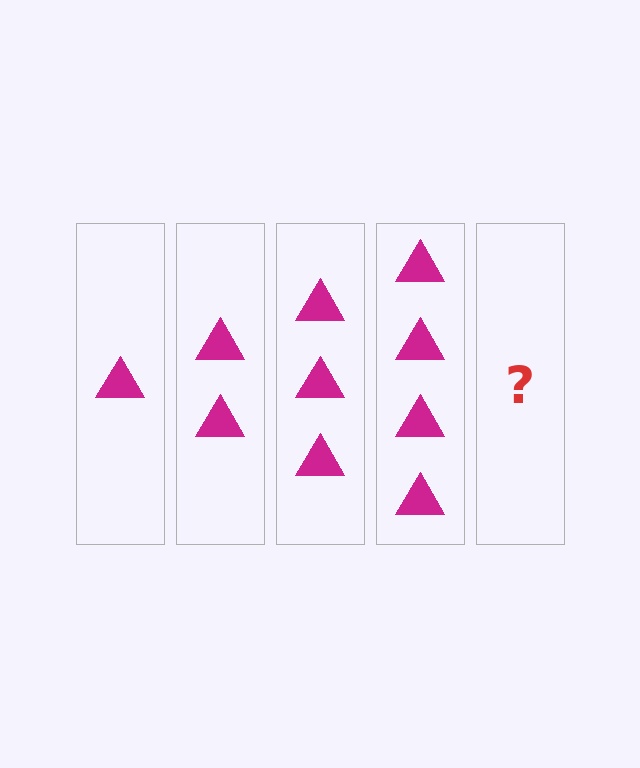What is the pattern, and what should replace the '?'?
The pattern is that each step adds one more triangle. The '?' should be 5 triangles.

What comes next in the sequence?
The next element should be 5 triangles.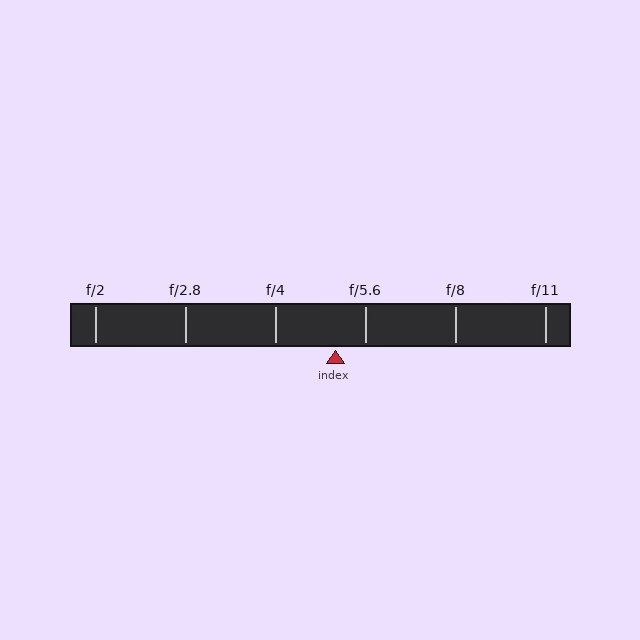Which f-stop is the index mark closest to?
The index mark is closest to f/5.6.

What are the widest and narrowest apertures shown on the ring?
The widest aperture shown is f/2 and the narrowest is f/11.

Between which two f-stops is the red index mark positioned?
The index mark is between f/4 and f/5.6.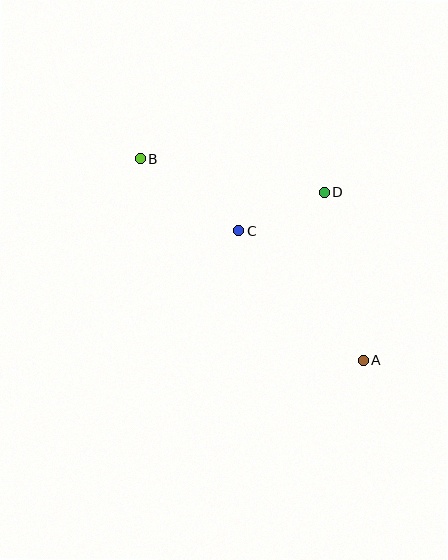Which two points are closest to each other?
Points C and D are closest to each other.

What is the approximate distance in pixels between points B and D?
The distance between B and D is approximately 186 pixels.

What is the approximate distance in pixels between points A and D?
The distance between A and D is approximately 173 pixels.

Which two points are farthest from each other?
Points A and B are farthest from each other.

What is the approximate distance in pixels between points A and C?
The distance between A and C is approximately 180 pixels.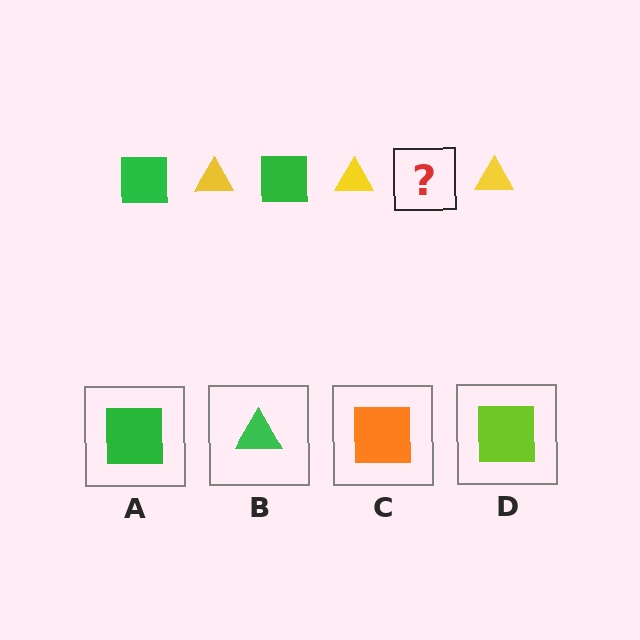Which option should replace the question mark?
Option A.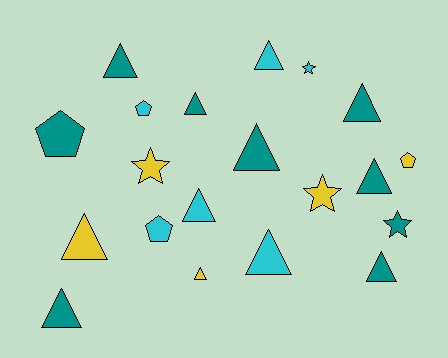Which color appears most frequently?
Teal, with 9 objects.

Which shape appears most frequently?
Triangle, with 12 objects.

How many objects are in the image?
There are 20 objects.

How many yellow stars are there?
There are 2 yellow stars.